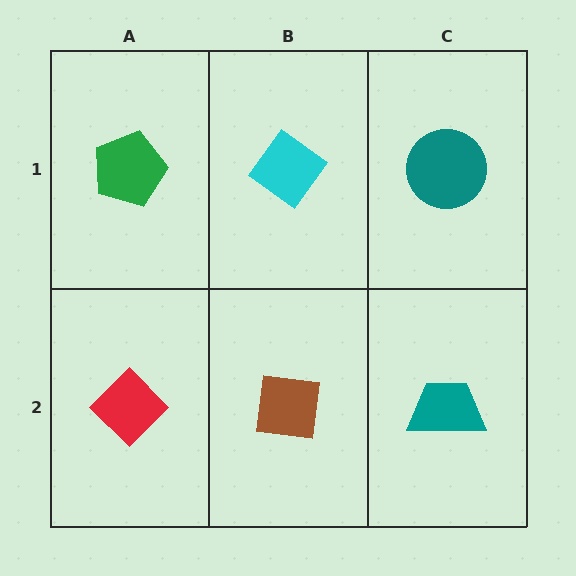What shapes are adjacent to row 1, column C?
A teal trapezoid (row 2, column C), a cyan diamond (row 1, column B).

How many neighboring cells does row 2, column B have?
3.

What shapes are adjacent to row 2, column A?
A green pentagon (row 1, column A), a brown square (row 2, column B).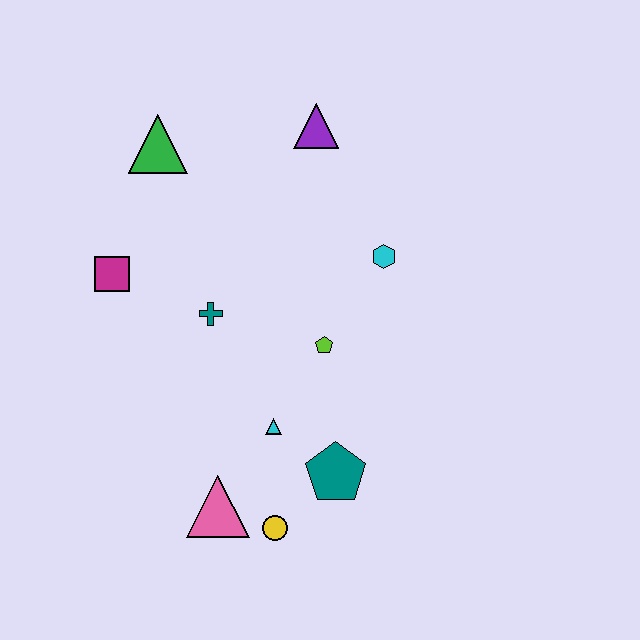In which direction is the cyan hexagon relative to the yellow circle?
The cyan hexagon is above the yellow circle.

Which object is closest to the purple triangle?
The cyan hexagon is closest to the purple triangle.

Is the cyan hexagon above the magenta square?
Yes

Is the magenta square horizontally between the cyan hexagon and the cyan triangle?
No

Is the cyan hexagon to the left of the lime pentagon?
No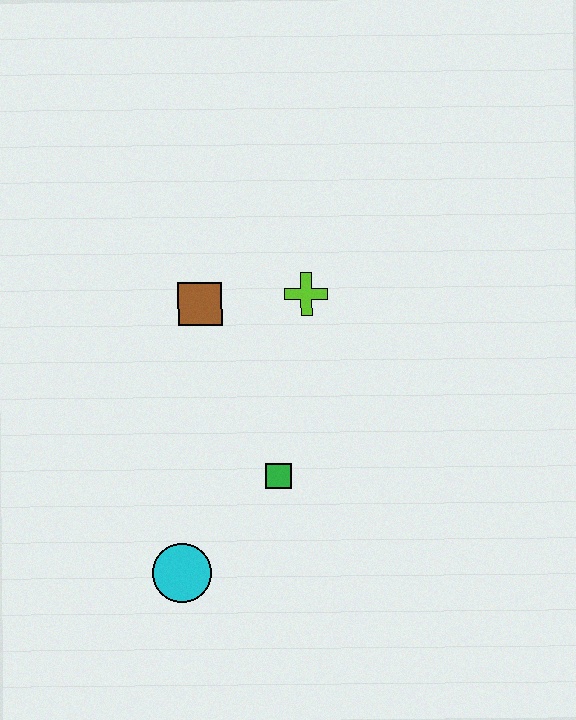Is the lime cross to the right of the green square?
Yes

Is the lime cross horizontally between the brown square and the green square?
No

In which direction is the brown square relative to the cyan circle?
The brown square is above the cyan circle.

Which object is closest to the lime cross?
The brown square is closest to the lime cross.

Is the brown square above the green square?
Yes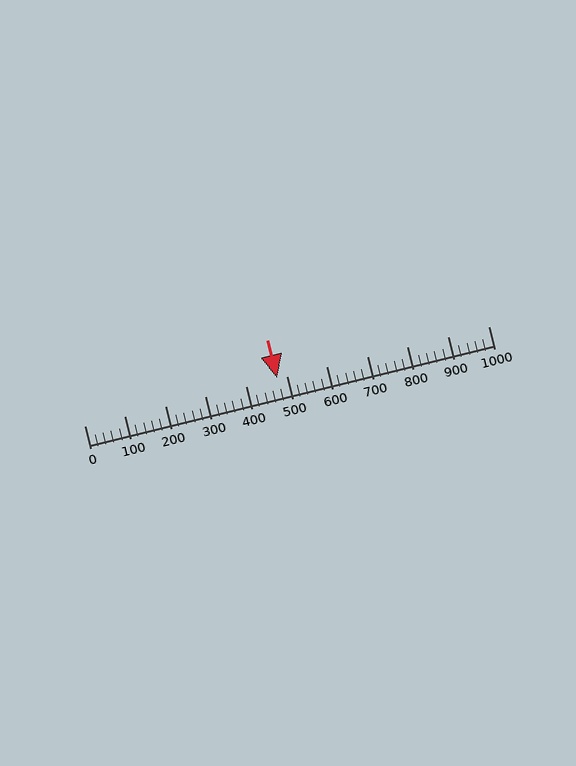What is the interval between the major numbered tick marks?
The major tick marks are spaced 100 units apart.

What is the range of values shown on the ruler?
The ruler shows values from 0 to 1000.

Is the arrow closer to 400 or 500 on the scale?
The arrow is closer to 500.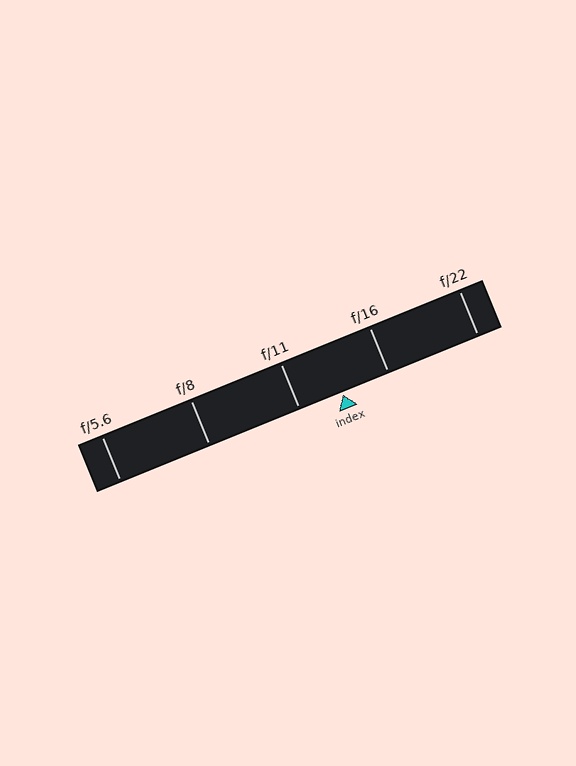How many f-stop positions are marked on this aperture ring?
There are 5 f-stop positions marked.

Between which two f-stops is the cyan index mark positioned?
The index mark is between f/11 and f/16.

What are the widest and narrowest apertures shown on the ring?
The widest aperture shown is f/5.6 and the narrowest is f/22.